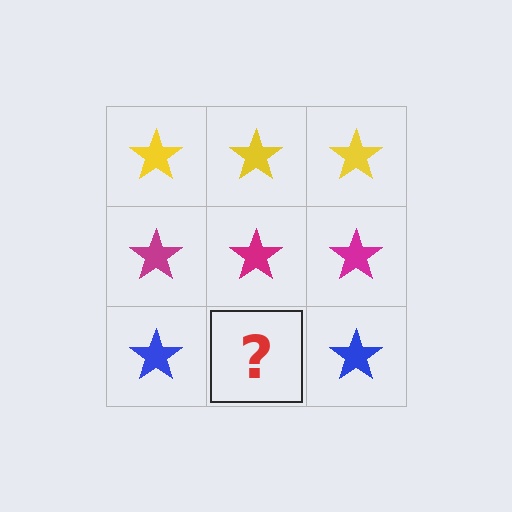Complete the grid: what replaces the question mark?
The question mark should be replaced with a blue star.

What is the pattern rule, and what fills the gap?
The rule is that each row has a consistent color. The gap should be filled with a blue star.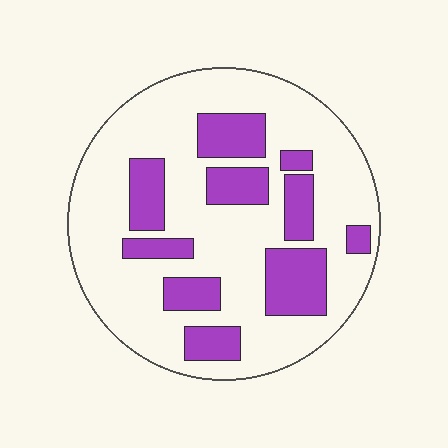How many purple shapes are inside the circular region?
10.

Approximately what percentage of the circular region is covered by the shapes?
Approximately 25%.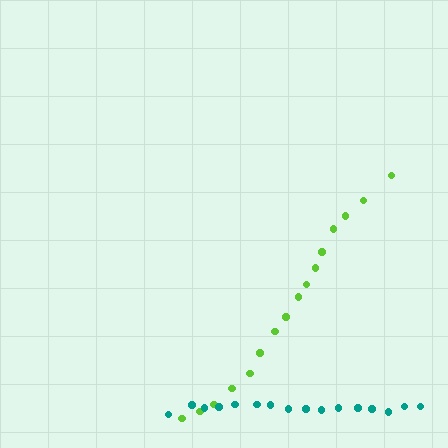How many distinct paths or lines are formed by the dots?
There are 2 distinct paths.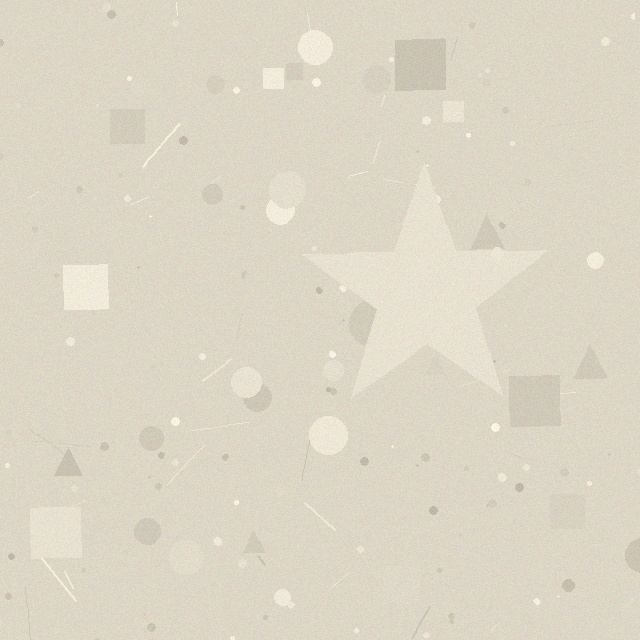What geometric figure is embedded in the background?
A star is embedded in the background.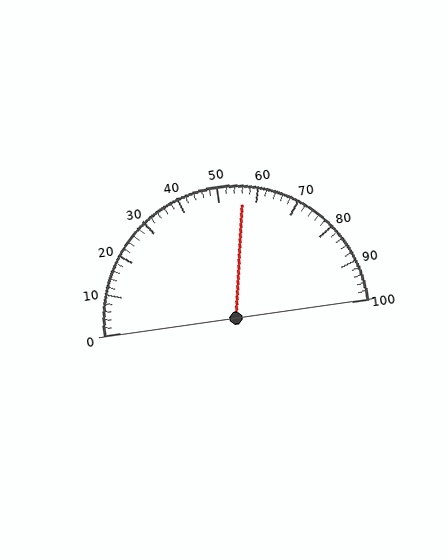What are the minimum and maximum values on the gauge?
The gauge ranges from 0 to 100.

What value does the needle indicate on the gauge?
The needle indicates approximately 56.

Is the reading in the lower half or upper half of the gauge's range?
The reading is in the upper half of the range (0 to 100).